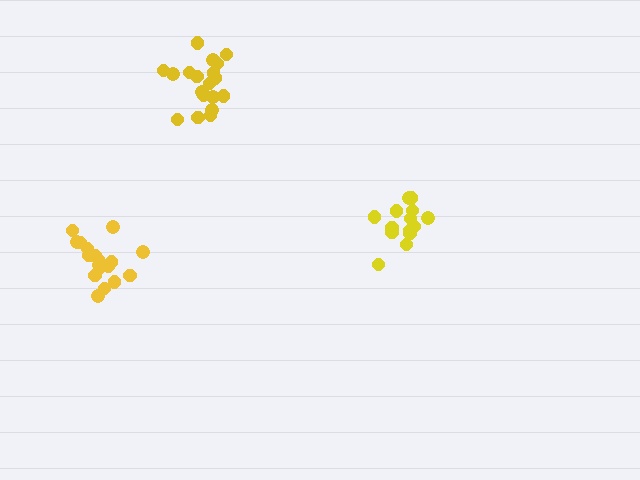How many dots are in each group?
Group 1: 19 dots, Group 2: 15 dots, Group 3: 18 dots (52 total).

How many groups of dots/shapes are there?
There are 3 groups.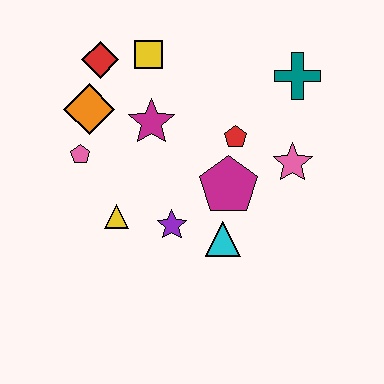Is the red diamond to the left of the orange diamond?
No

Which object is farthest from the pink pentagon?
The teal cross is farthest from the pink pentagon.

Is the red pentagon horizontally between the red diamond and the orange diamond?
No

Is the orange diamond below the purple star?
No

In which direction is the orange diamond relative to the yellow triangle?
The orange diamond is above the yellow triangle.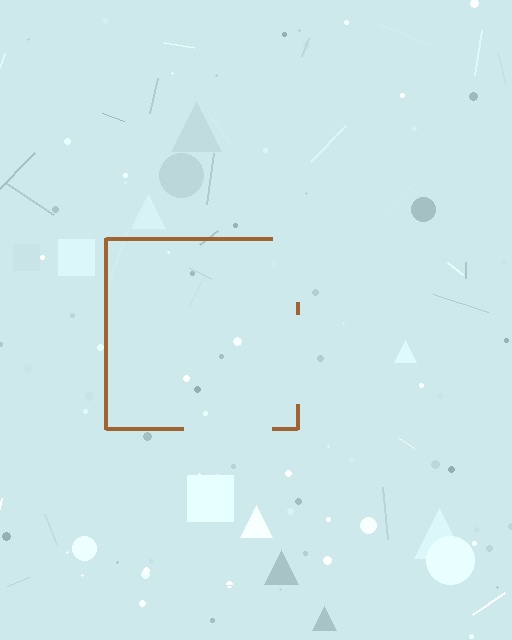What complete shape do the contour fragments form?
The contour fragments form a square.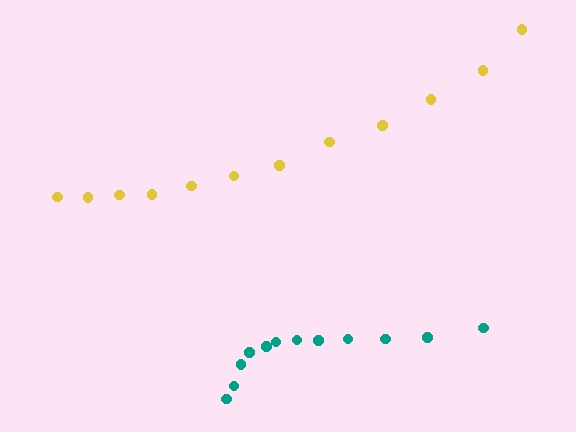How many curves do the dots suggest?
There are 2 distinct paths.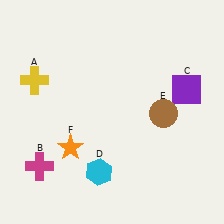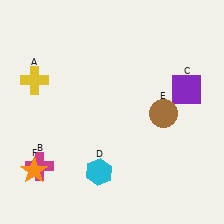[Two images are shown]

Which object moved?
The orange star (F) moved left.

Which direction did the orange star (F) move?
The orange star (F) moved left.